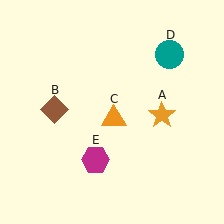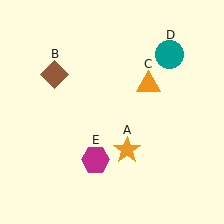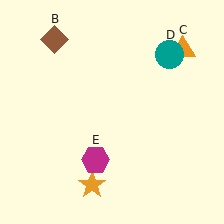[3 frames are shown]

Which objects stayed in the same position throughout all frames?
Teal circle (object D) and magenta hexagon (object E) remained stationary.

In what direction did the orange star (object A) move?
The orange star (object A) moved down and to the left.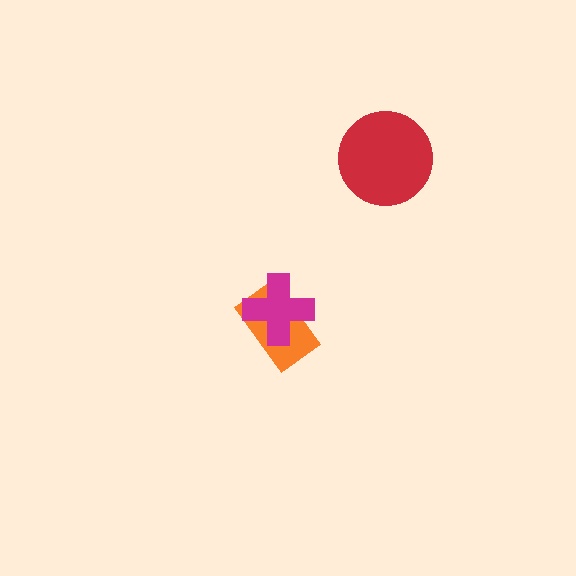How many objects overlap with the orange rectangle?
1 object overlaps with the orange rectangle.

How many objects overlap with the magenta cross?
1 object overlaps with the magenta cross.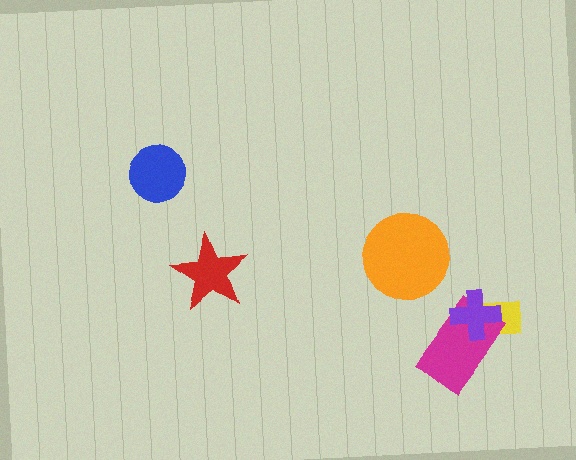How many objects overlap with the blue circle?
0 objects overlap with the blue circle.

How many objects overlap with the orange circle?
0 objects overlap with the orange circle.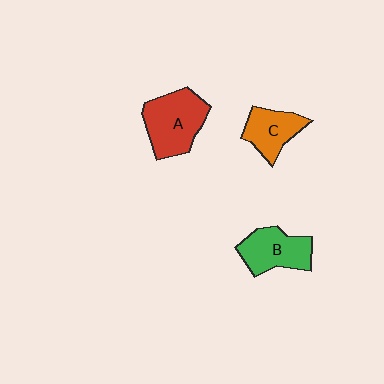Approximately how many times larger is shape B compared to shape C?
Approximately 1.2 times.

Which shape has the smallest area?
Shape C (orange).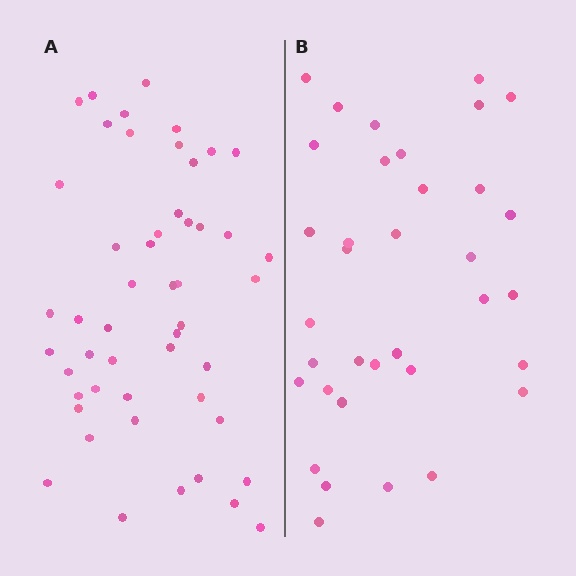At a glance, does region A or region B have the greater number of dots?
Region A (the left region) has more dots.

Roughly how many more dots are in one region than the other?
Region A has approximately 15 more dots than region B.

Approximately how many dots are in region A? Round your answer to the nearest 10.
About 50 dots.